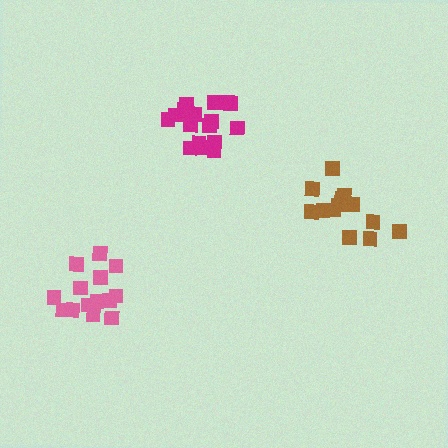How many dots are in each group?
Group 1: 14 dots, Group 2: 14 dots, Group 3: 17 dots (45 total).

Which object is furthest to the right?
The brown cluster is rightmost.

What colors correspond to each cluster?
The clusters are colored: brown, pink, magenta.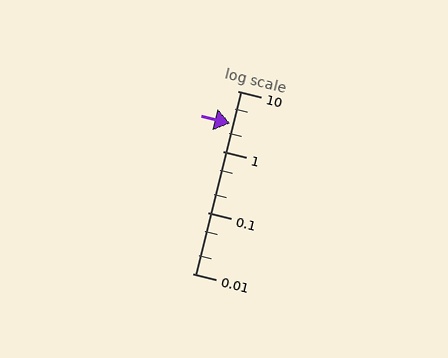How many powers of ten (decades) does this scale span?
The scale spans 3 decades, from 0.01 to 10.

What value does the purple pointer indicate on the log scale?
The pointer indicates approximately 2.9.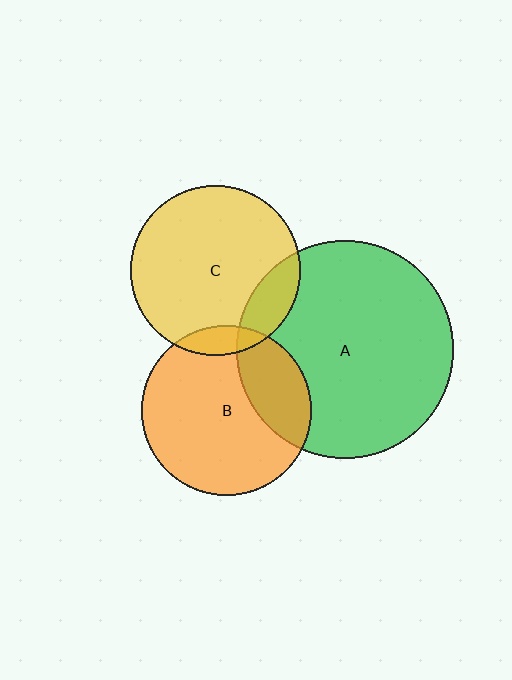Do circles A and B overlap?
Yes.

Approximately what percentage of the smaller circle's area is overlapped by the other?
Approximately 25%.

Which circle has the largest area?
Circle A (green).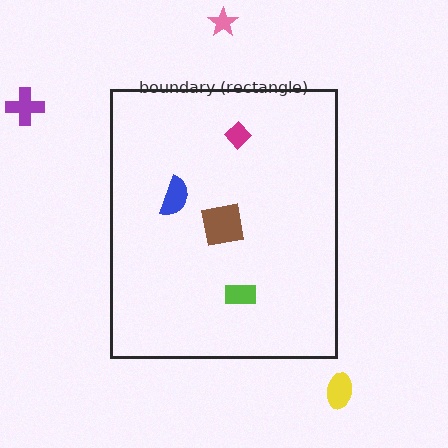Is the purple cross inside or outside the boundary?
Outside.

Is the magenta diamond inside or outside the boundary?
Inside.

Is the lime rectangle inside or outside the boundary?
Inside.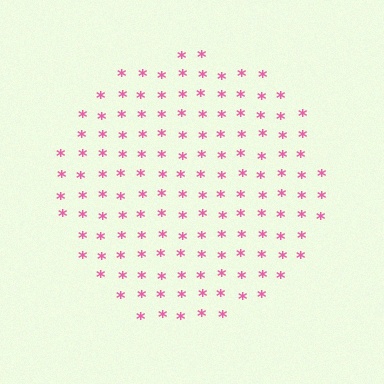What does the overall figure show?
The overall figure shows a circle.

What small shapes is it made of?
It is made of small asterisks.